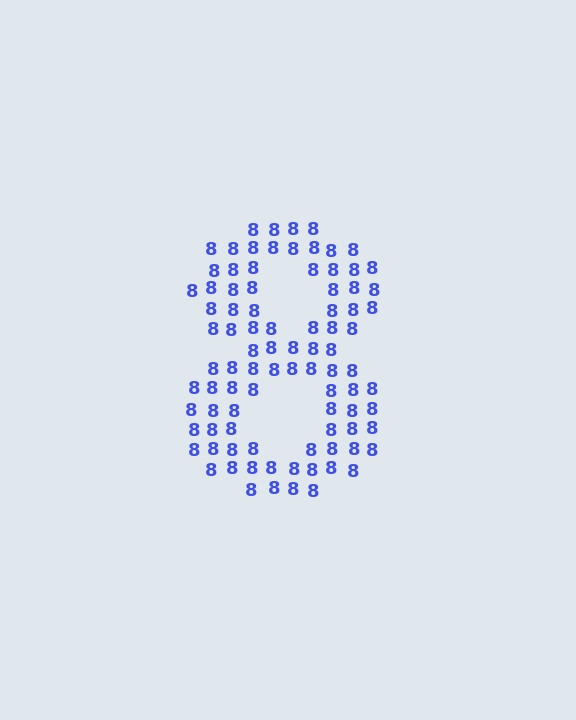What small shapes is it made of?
It is made of small digit 8's.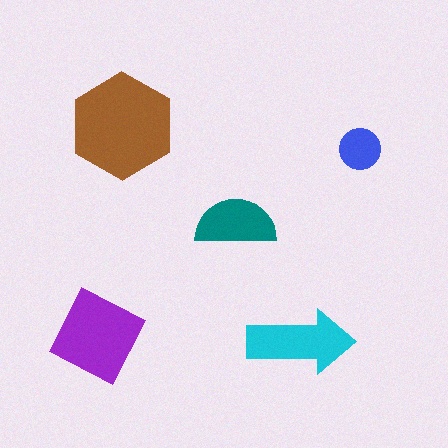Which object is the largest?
The brown hexagon.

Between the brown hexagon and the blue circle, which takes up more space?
The brown hexagon.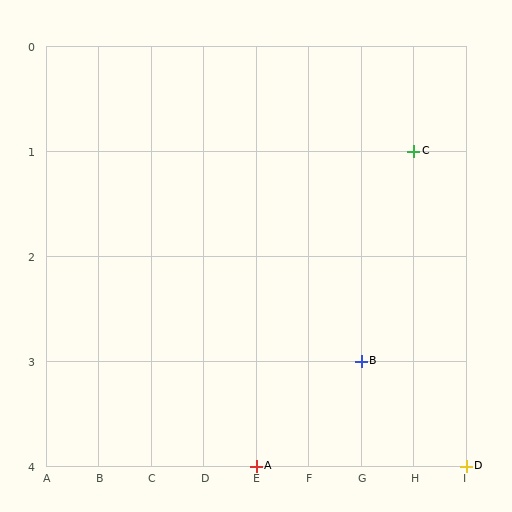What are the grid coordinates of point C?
Point C is at grid coordinates (H, 1).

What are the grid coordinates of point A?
Point A is at grid coordinates (E, 4).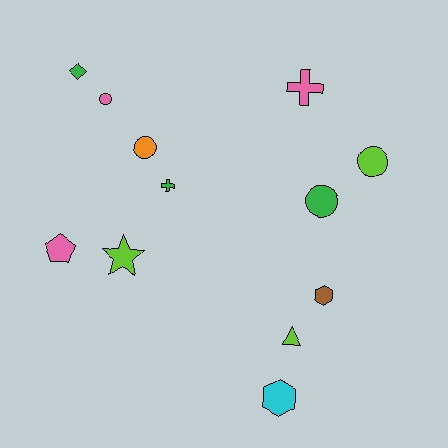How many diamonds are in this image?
There is 1 diamond.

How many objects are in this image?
There are 12 objects.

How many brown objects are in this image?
There is 1 brown object.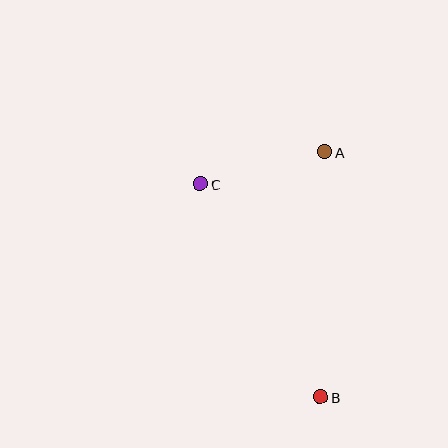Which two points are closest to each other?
Points A and C are closest to each other.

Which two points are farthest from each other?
Points A and B are farthest from each other.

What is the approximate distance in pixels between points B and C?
The distance between B and C is approximately 245 pixels.